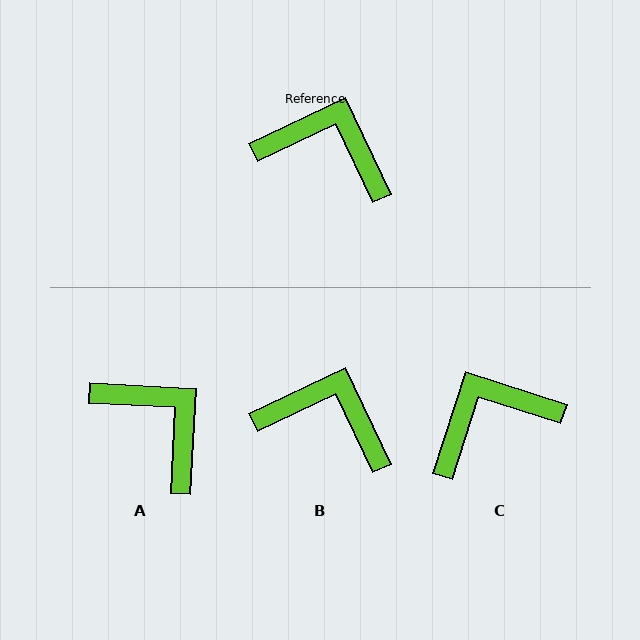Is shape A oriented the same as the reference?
No, it is off by about 28 degrees.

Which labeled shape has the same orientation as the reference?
B.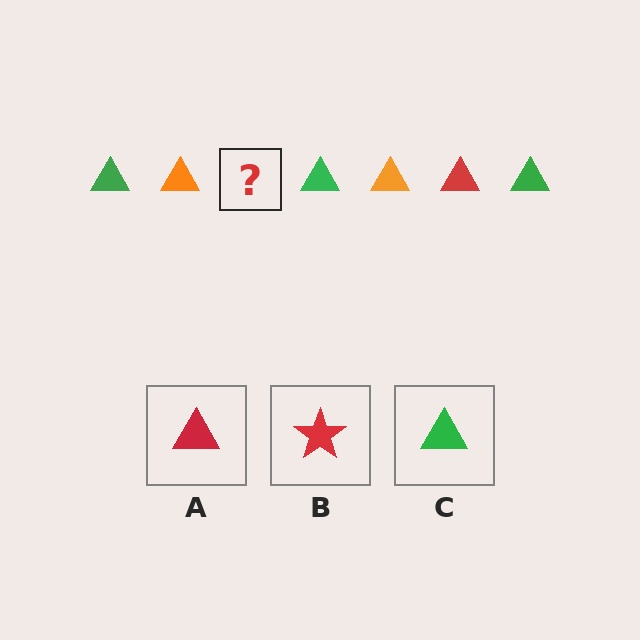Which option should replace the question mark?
Option A.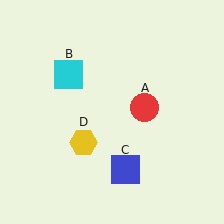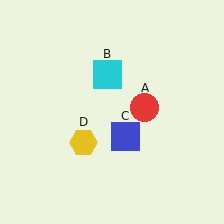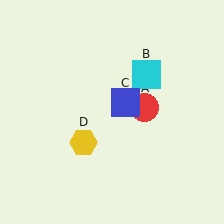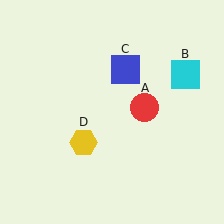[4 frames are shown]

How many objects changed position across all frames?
2 objects changed position: cyan square (object B), blue square (object C).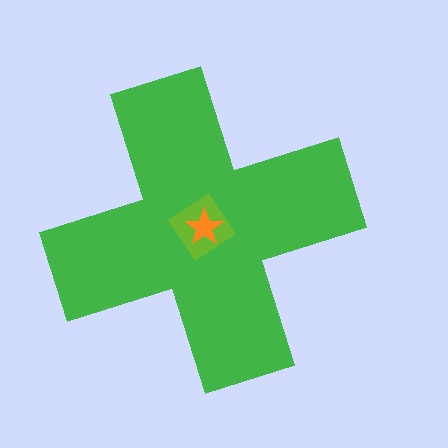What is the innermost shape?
The orange star.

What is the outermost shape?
The green cross.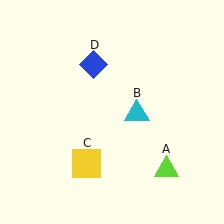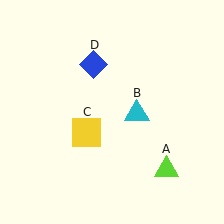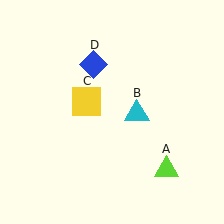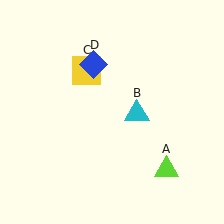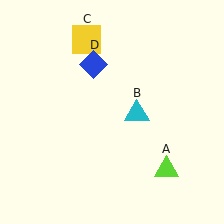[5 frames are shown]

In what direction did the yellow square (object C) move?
The yellow square (object C) moved up.